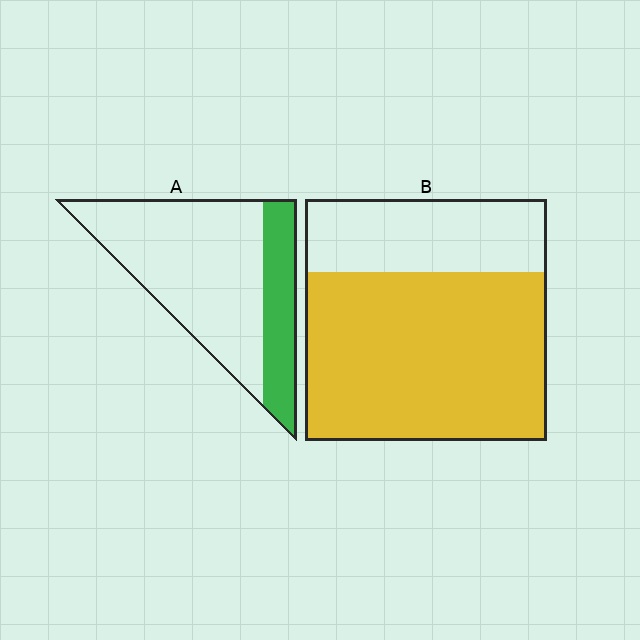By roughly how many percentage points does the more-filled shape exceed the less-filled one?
By roughly 45 percentage points (B over A).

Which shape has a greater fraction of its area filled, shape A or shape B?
Shape B.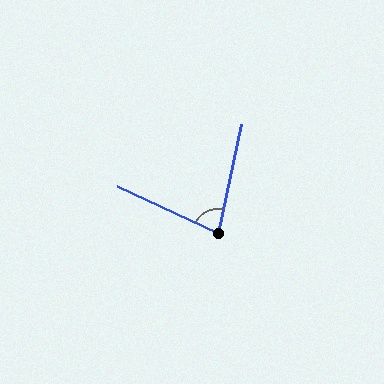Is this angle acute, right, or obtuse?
It is acute.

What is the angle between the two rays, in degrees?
Approximately 77 degrees.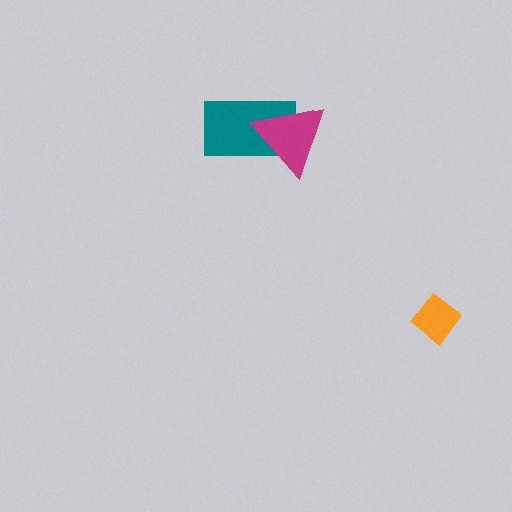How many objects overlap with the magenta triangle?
1 object overlaps with the magenta triangle.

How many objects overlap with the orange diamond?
0 objects overlap with the orange diamond.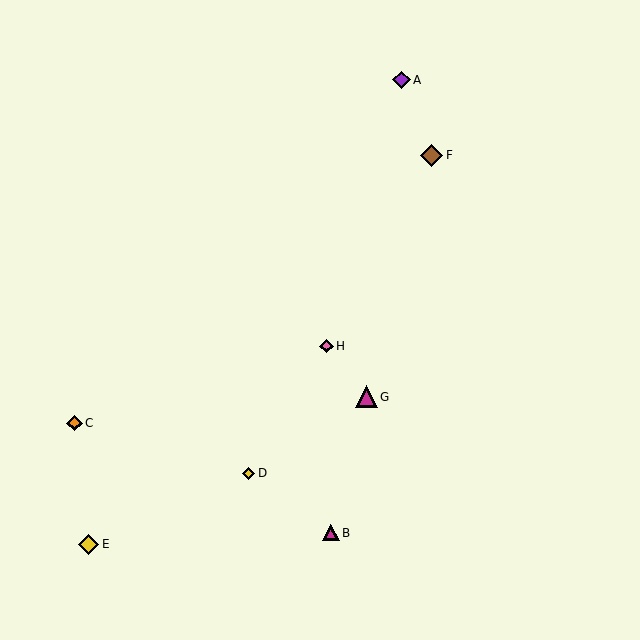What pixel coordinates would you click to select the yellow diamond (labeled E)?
Click at (89, 544) to select the yellow diamond E.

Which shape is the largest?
The brown diamond (labeled F) is the largest.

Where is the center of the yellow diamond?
The center of the yellow diamond is at (89, 544).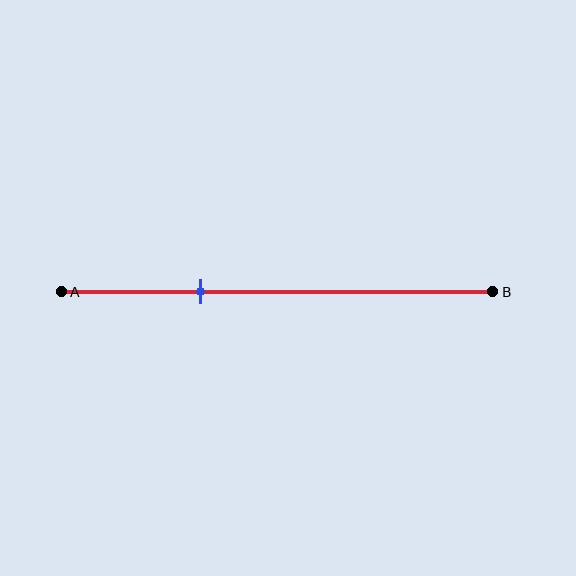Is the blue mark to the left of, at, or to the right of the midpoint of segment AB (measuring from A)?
The blue mark is to the left of the midpoint of segment AB.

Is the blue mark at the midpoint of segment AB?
No, the mark is at about 30% from A, not at the 50% midpoint.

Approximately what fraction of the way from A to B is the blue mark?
The blue mark is approximately 30% of the way from A to B.